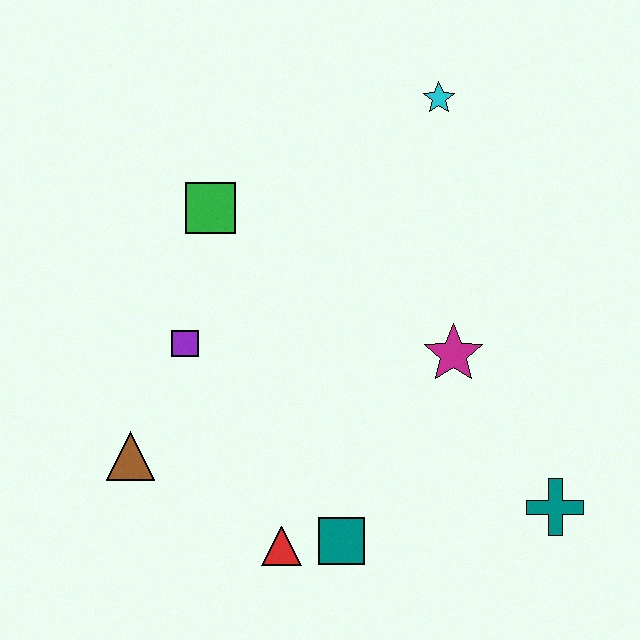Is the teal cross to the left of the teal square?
No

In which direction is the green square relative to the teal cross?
The green square is to the left of the teal cross.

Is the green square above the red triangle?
Yes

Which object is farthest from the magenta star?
The brown triangle is farthest from the magenta star.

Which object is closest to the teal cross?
The magenta star is closest to the teal cross.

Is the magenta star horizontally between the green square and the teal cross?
Yes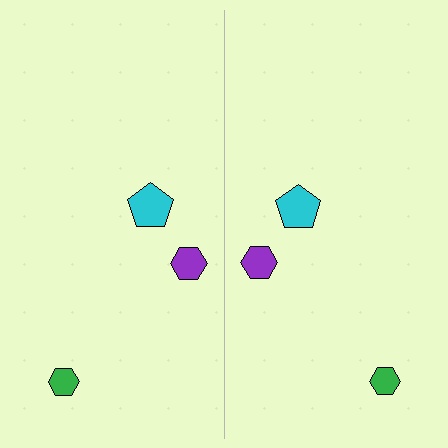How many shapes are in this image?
There are 6 shapes in this image.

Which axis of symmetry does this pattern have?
The pattern has a vertical axis of symmetry running through the center of the image.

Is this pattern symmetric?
Yes, this pattern has bilateral (reflection) symmetry.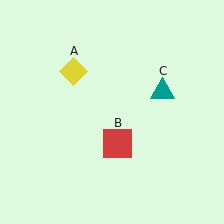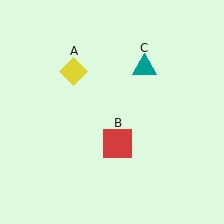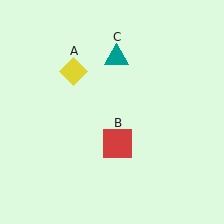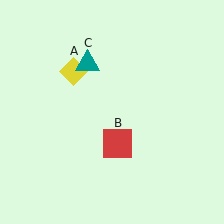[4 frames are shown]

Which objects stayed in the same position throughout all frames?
Yellow diamond (object A) and red square (object B) remained stationary.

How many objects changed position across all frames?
1 object changed position: teal triangle (object C).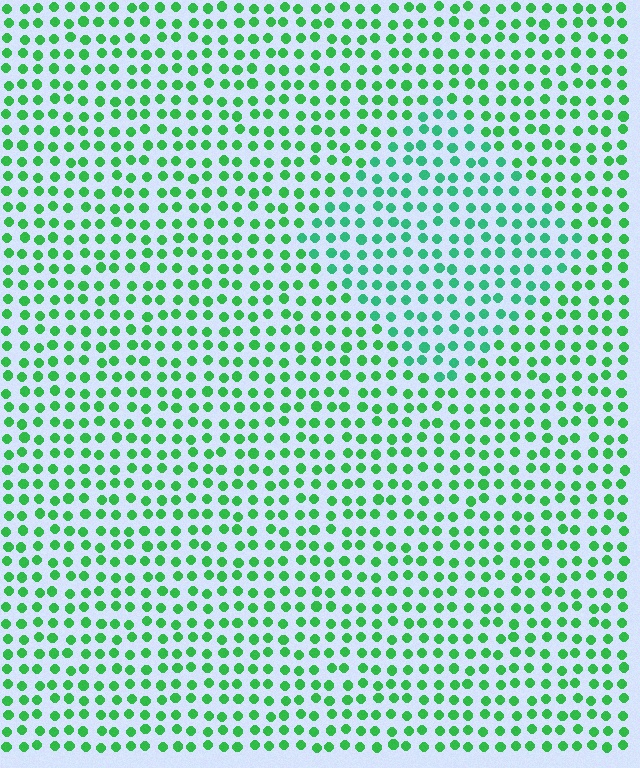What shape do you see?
I see a diamond.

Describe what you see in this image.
The image is filled with small green elements in a uniform arrangement. A diamond-shaped region is visible where the elements are tinted to a slightly different hue, forming a subtle color boundary.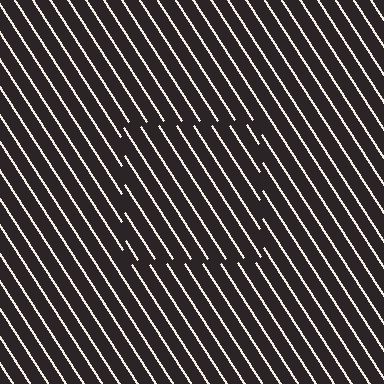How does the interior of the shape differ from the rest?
The interior of the shape contains the same grating, shifted by half a period — the contour is defined by the phase discontinuity where line-ends from the inner and outer gratings abut.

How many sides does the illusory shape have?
4 sides — the line-ends trace a square.